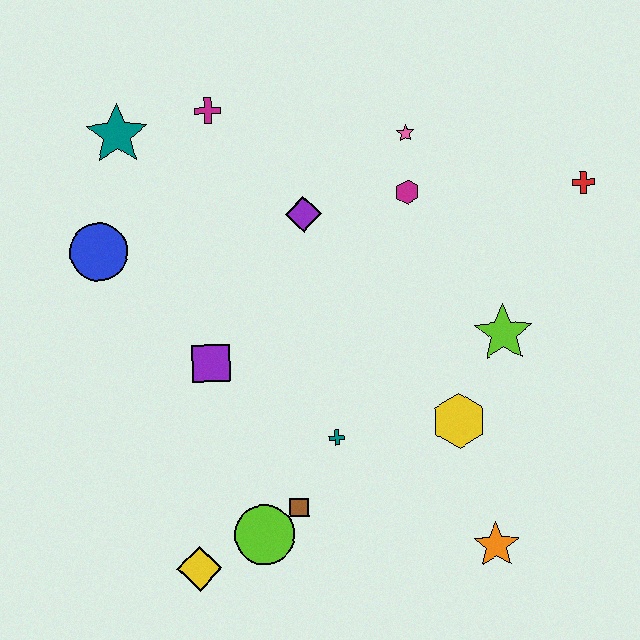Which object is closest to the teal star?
The magenta cross is closest to the teal star.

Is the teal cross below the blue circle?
Yes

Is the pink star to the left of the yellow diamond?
No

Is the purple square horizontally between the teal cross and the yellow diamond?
Yes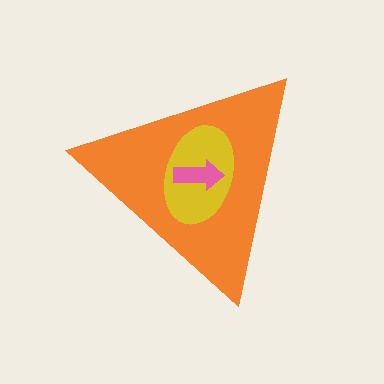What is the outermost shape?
The orange triangle.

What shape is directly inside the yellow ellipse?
The pink arrow.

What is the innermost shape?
The pink arrow.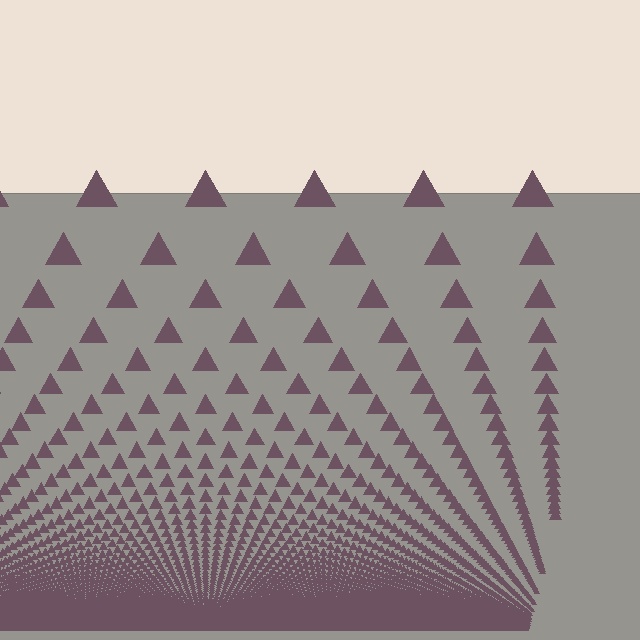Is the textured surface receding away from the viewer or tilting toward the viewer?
The surface appears to tilt toward the viewer. Texture elements get larger and sparser toward the top.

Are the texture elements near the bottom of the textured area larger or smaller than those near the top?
Smaller. The gradient is inverted — elements near the bottom are smaller and denser.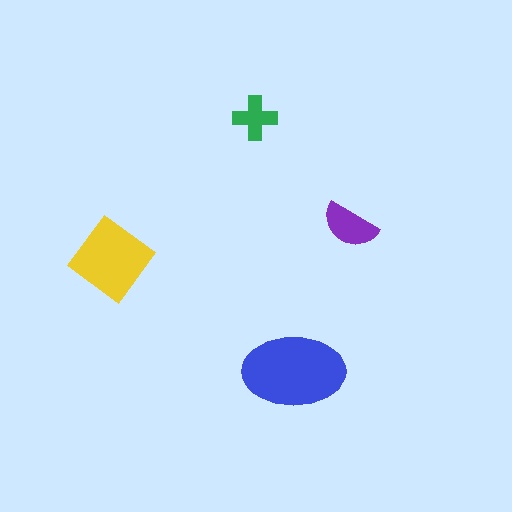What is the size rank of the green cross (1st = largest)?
4th.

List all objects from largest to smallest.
The blue ellipse, the yellow diamond, the purple semicircle, the green cross.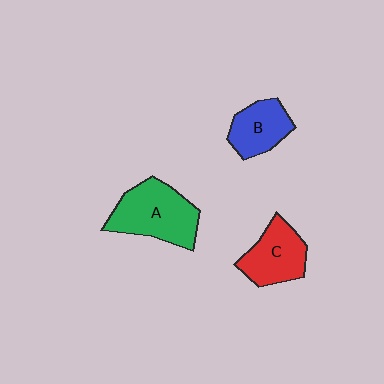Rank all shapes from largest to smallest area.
From largest to smallest: A (green), C (red), B (blue).